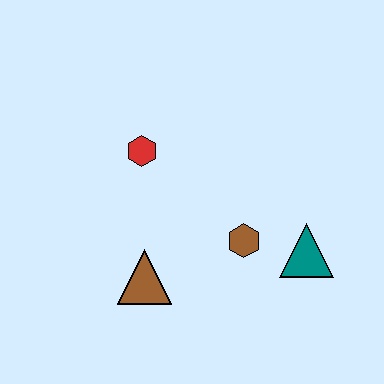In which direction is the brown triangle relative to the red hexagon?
The brown triangle is below the red hexagon.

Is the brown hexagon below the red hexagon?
Yes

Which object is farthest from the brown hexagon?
The red hexagon is farthest from the brown hexagon.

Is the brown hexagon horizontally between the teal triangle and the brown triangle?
Yes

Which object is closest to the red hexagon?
The brown triangle is closest to the red hexagon.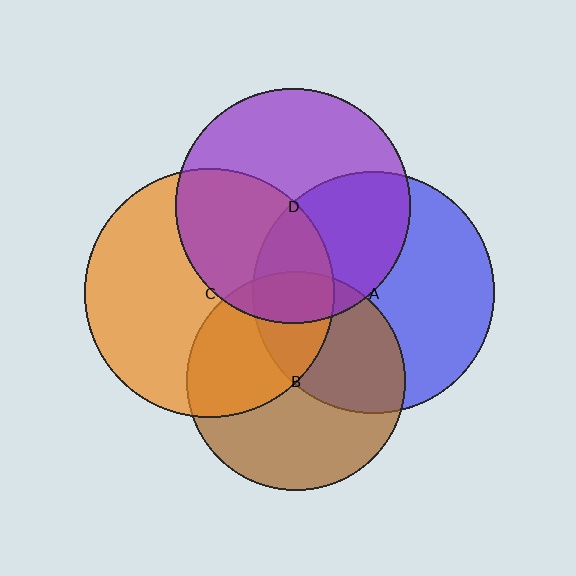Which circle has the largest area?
Circle C (orange).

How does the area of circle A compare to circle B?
Approximately 1.2 times.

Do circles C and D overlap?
Yes.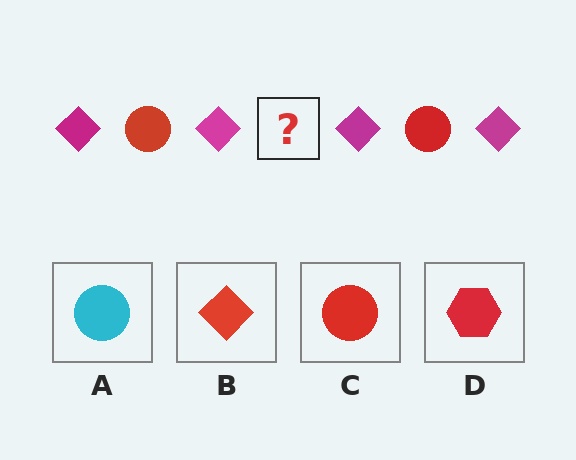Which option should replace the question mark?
Option C.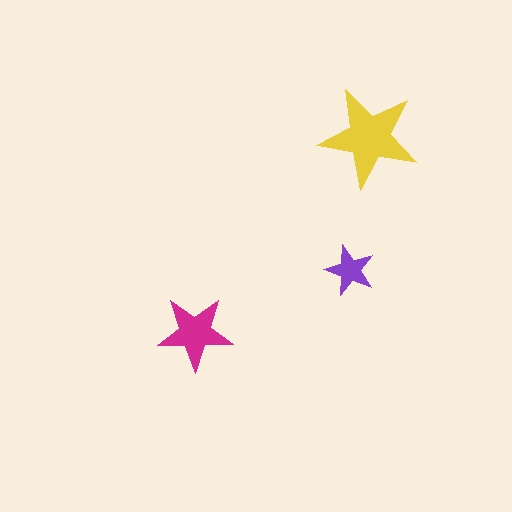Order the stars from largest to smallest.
the yellow one, the magenta one, the purple one.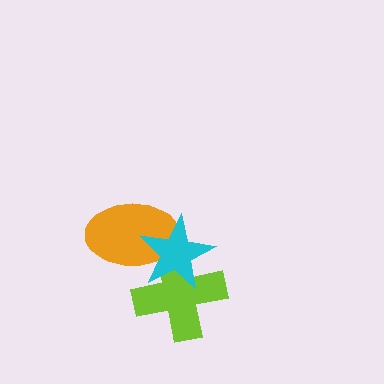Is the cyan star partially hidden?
No, no other shape covers it.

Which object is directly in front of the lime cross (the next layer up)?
The orange ellipse is directly in front of the lime cross.